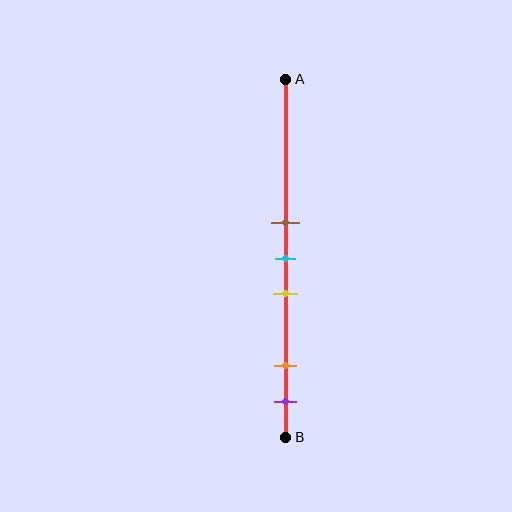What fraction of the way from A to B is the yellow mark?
The yellow mark is approximately 60% (0.6) of the way from A to B.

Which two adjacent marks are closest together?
The brown and cyan marks are the closest adjacent pair.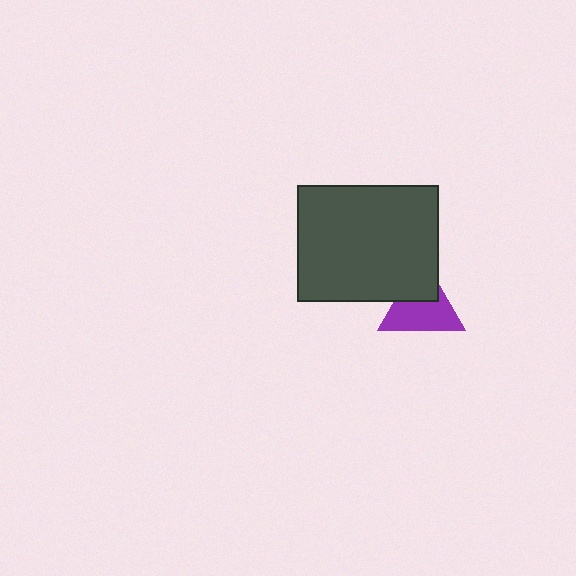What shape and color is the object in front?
The object in front is a dark gray rectangle.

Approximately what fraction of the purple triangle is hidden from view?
Roughly 35% of the purple triangle is hidden behind the dark gray rectangle.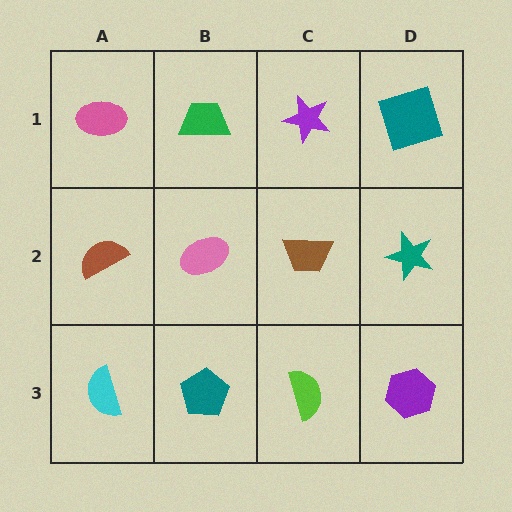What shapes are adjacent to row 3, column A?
A brown semicircle (row 2, column A), a teal pentagon (row 3, column B).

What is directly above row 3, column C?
A brown trapezoid.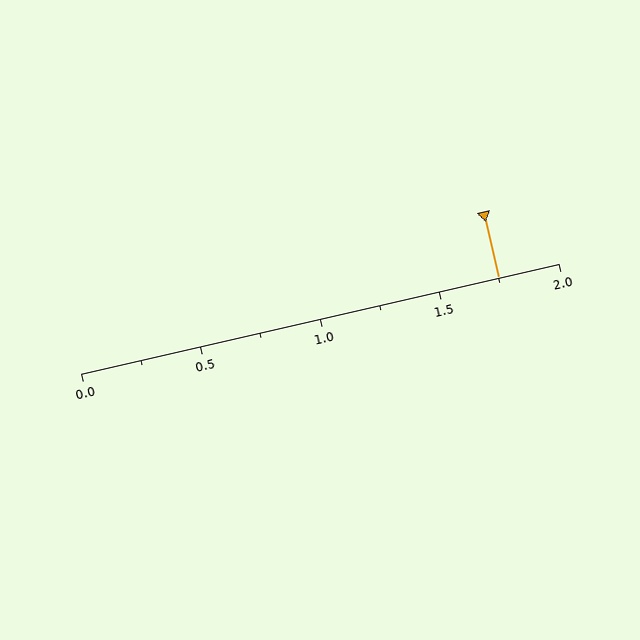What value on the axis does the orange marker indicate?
The marker indicates approximately 1.75.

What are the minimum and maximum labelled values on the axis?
The axis runs from 0.0 to 2.0.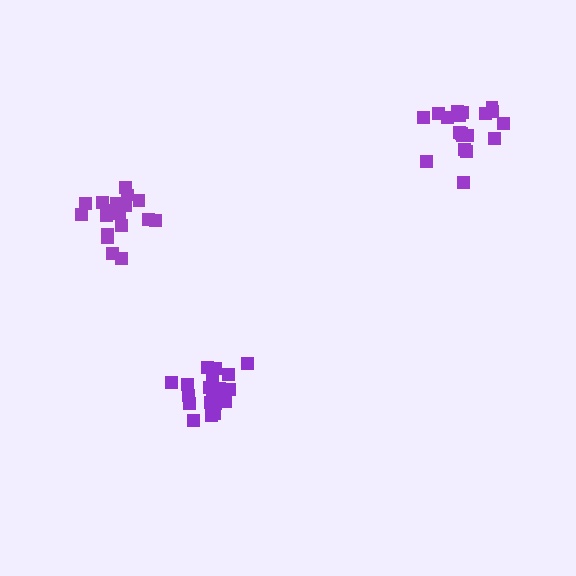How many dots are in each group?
Group 1: 19 dots, Group 2: 19 dots, Group 3: 19 dots (57 total).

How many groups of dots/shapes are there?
There are 3 groups.